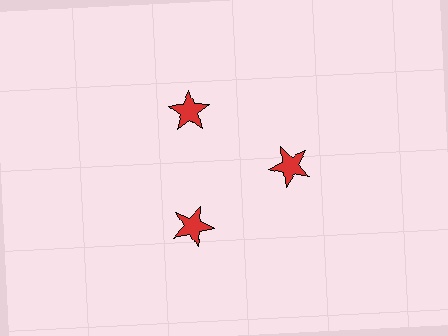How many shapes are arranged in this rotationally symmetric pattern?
There are 3 shapes, arranged in 3 groups of 1.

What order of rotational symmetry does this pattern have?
This pattern has 3-fold rotational symmetry.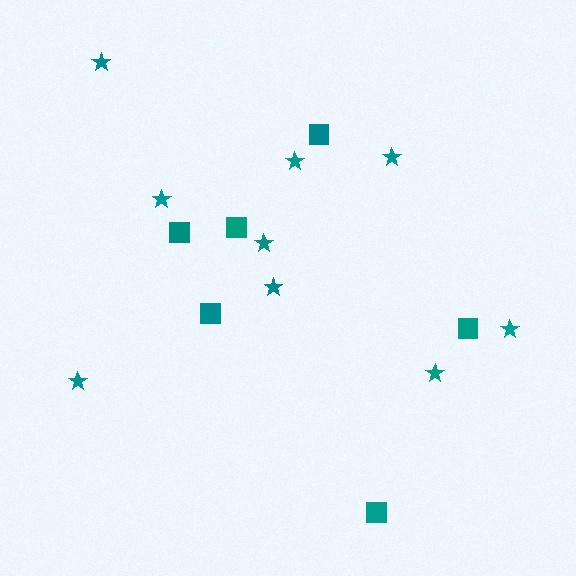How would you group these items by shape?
There are 2 groups: one group of squares (6) and one group of stars (9).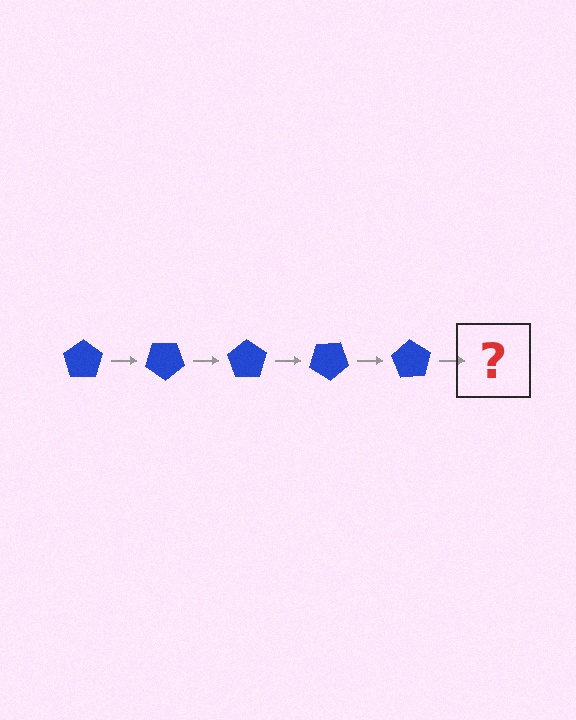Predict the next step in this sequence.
The next step is a blue pentagon rotated 175 degrees.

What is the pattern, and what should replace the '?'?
The pattern is that the pentagon rotates 35 degrees each step. The '?' should be a blue pentagon rotated 175 degrees.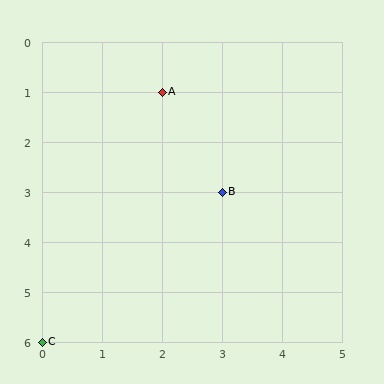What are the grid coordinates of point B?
Point B is at grid coordinates (3, 3).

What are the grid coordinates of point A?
Point A is at grid coordinates (2, 1).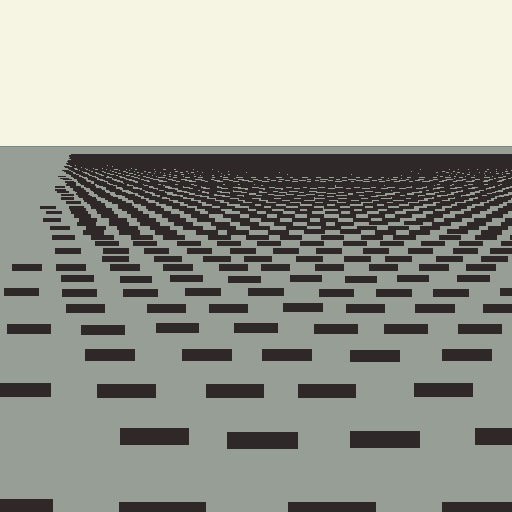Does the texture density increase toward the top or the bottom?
Density increases toward the top.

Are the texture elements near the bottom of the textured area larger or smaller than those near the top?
Larger. Near the bottom, elements are closer to the viewer and appear at a bigger on-screen size.